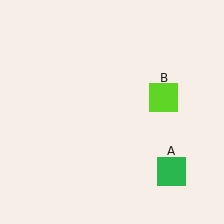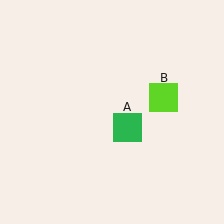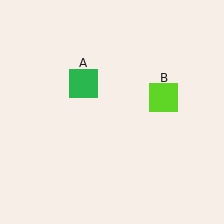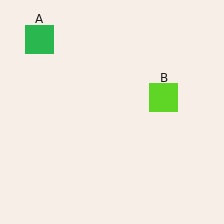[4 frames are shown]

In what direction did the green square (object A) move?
The green square (object A) moved up and to the left.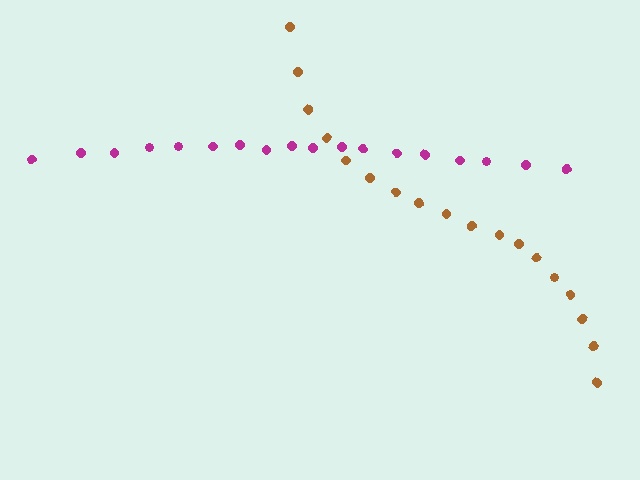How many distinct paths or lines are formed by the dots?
There are 2 distinct paths.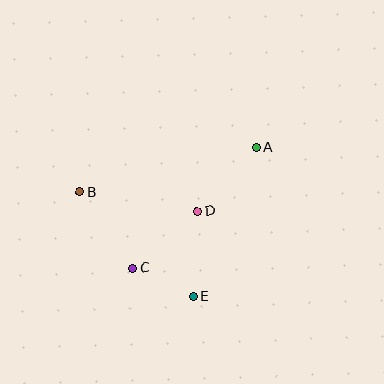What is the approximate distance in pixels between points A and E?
The distance between A and E is approximately 162 pixels.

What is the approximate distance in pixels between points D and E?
The distance between D and E is approximately 85 pixels.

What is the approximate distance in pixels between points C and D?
The distance between C and D is approximately 86 pixels.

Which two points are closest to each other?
Points C and E are closest to each other.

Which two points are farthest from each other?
Points A and B are farthest from each other.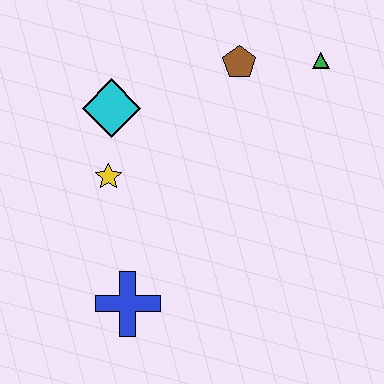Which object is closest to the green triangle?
The brown pentagon is closest to the green triangle.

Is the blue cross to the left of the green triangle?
Yes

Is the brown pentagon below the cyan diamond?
No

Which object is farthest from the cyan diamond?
The green triangle is farthest from the cyan diamond.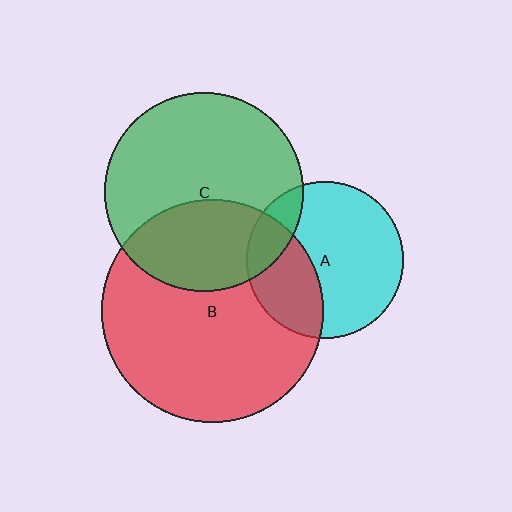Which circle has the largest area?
Circle B (red).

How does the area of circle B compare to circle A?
Approximately 2.0 times.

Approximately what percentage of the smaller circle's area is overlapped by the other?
Approximately 35%.